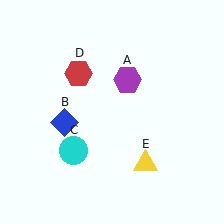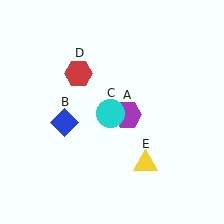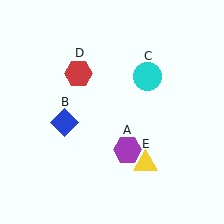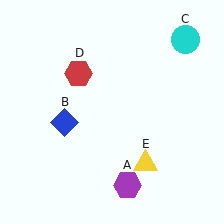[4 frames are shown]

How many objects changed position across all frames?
2 objects changed position: purple hexagon (object A), cyan circle (object C).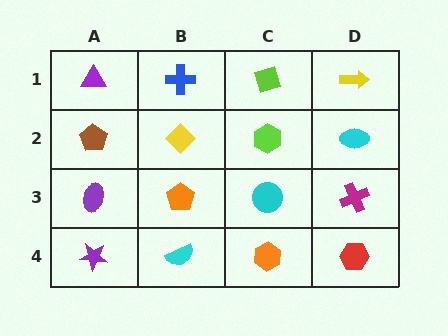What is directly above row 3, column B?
A yellow diamond.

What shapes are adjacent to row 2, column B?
A blue cross (row 1, column B), an orange pentagon (row 3, column B), a brown pentagon (row 2, column A), a lime hexagon (row 2, column C).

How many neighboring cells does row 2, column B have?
4.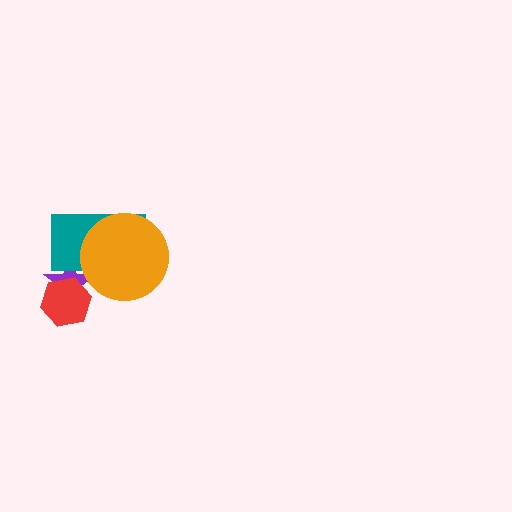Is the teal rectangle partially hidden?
Yes, it is partially covered by another shape.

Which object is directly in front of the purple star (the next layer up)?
The red hexagon is directly in front of the purple star.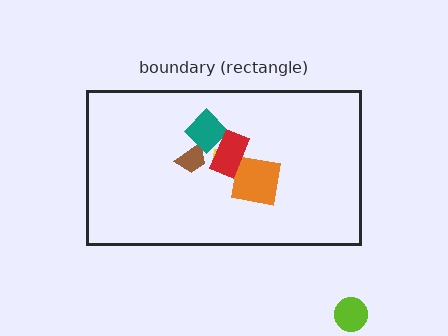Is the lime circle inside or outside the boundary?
Outside.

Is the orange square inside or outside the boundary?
Inside.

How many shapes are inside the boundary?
5 inside, 1 outside.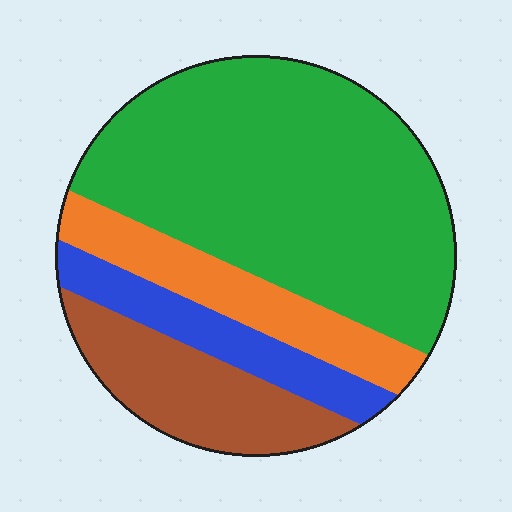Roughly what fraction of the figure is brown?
Brown takes up less than a quarter of the figure.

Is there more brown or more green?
Green.